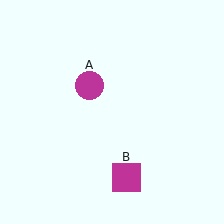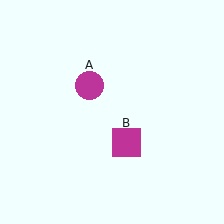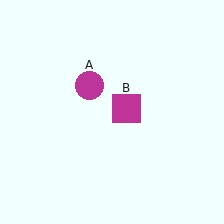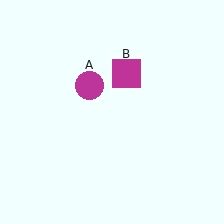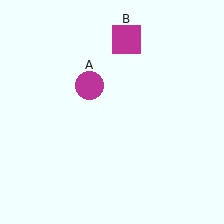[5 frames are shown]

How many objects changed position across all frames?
1 object changed position: magenta square (object B).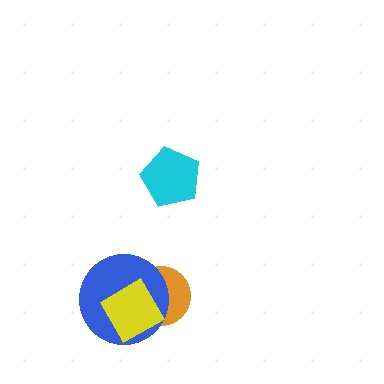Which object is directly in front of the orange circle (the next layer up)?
The blue circle is directly in front of the orange circle.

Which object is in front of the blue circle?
The yellow diamond is in front of the blue circle.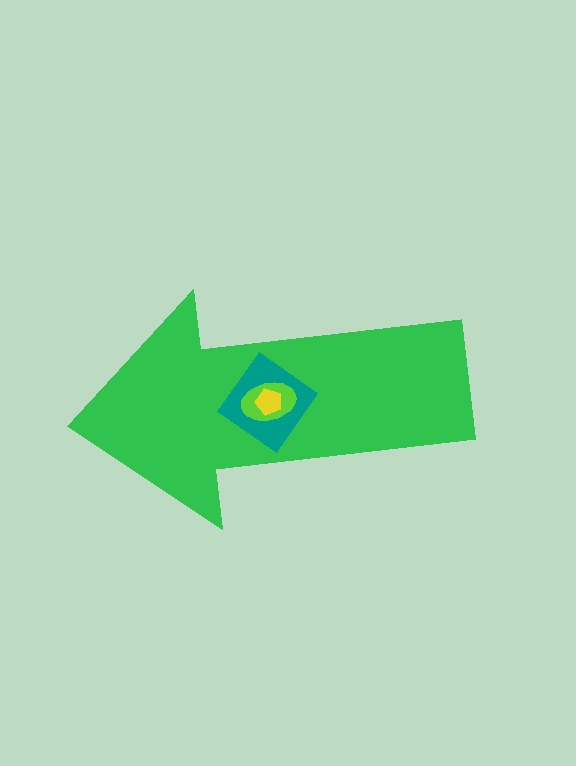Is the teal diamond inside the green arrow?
Yes.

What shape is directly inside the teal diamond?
The lime ellipse.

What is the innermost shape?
The yellow pentagon.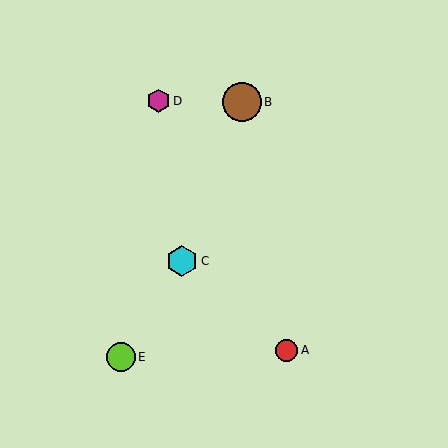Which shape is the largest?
The brown circle (labeled B) is the largest.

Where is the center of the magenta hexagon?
The center of the magenta hexagon is at (158, 101).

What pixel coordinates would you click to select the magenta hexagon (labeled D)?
Click at (158, 101) to select the magenta hexagon D.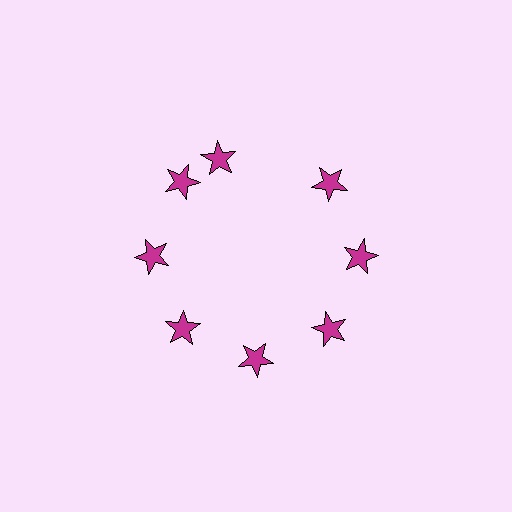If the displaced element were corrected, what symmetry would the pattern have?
It would have 8-fold rotational symmetry — the pattern would map onto itself every 45 degrees.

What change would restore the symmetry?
The symmetry would be restored by rotating it back into even spacing with its neighbors so that all 8 stars sit at equal angles and equal distance from the center.